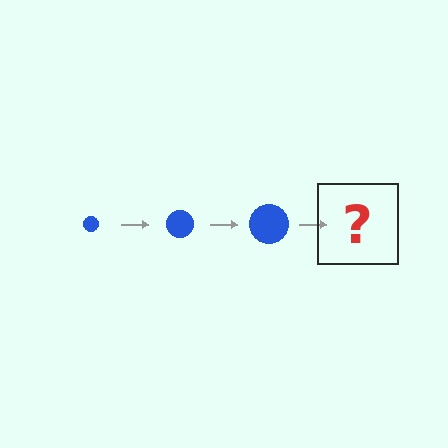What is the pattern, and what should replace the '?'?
The pattern is that the circle gets progressively larger each step. The '?' should be a blue circle, larger than the previous one.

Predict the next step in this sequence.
The next step is a blue circle, larger than the previous one.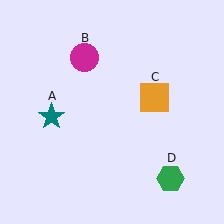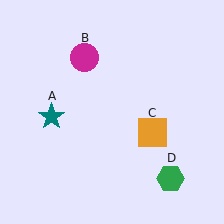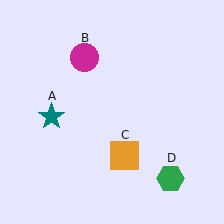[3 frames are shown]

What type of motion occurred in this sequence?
The orange square (object C) rotated clockwise around the center of the scene.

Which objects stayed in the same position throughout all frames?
Teal star (object A) and magenta circle (object B) and green hexagon (object D) remained stationary.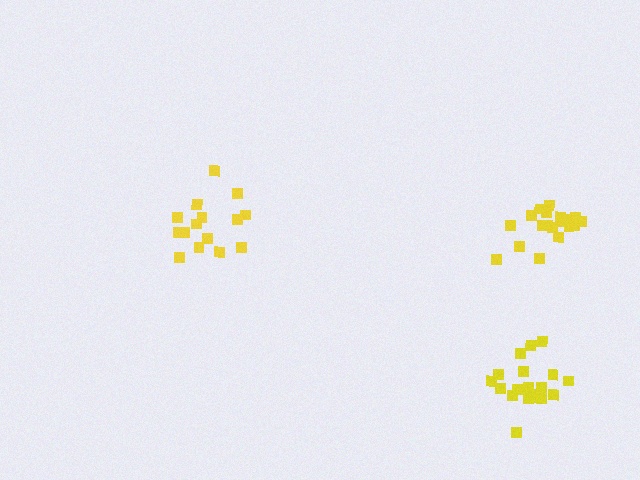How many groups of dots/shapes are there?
There are 3 groups.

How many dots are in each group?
Group 1: 19 dots, Group 2: 15 dots, Group 3: 19 dots (53 total).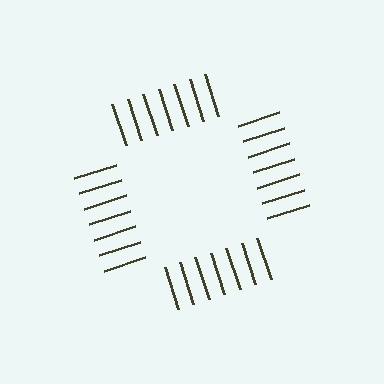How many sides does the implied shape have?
4 sides — the line-ends trace a square.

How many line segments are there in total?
28 — 7 along each of the 4 edges.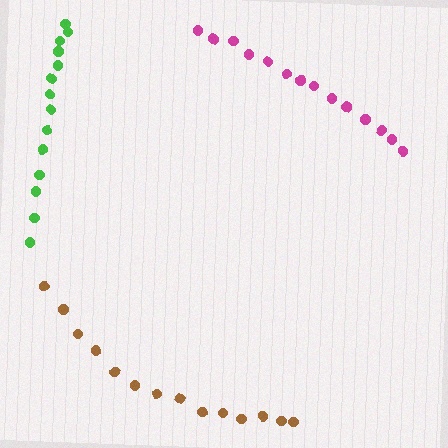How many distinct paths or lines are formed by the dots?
There are 3 distinct paths.